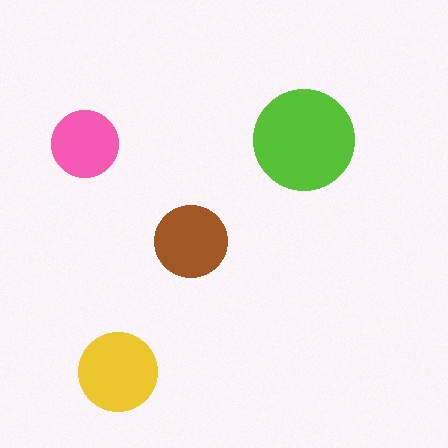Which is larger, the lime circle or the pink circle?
The lime one.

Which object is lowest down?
The yellow circle is bottommost.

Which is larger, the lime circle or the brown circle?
The lime one.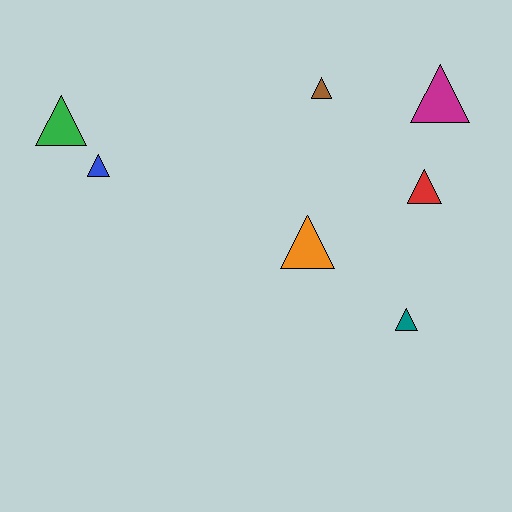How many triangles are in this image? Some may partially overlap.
There are 7 triangles.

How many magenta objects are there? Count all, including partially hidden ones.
There is 1 magenta object.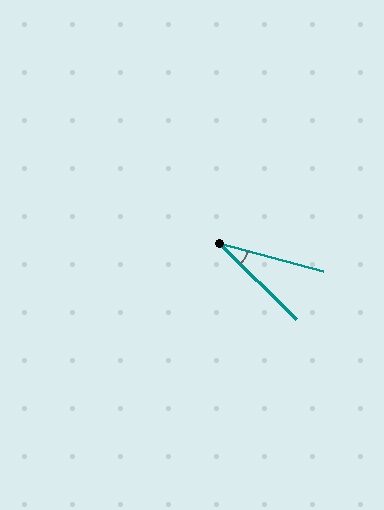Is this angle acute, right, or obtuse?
It is acute.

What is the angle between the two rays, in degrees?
Approximately 30 degrees.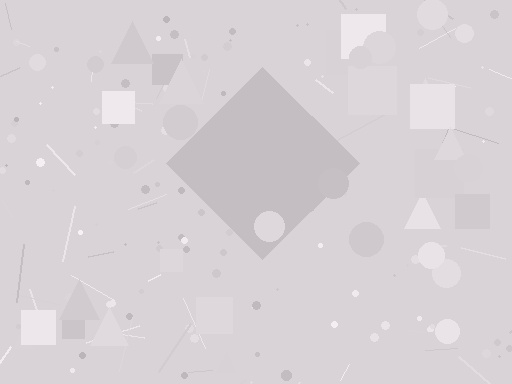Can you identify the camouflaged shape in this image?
The camouflaged shape is a diamond.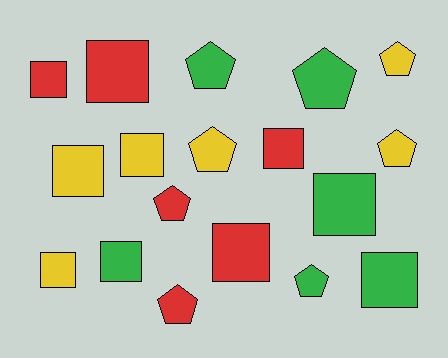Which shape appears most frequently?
Square, with 10 objects.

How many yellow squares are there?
There are 3 yellow squares.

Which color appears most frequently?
Green, with 6 objects.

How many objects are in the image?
There are 18 objects.